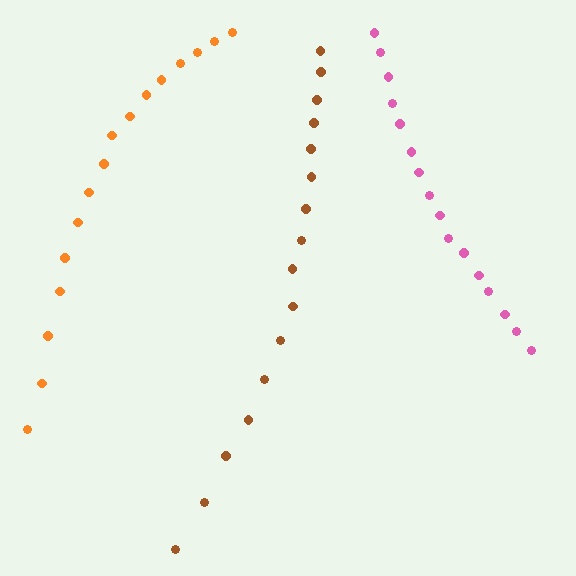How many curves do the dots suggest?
There are 3 distinct paths.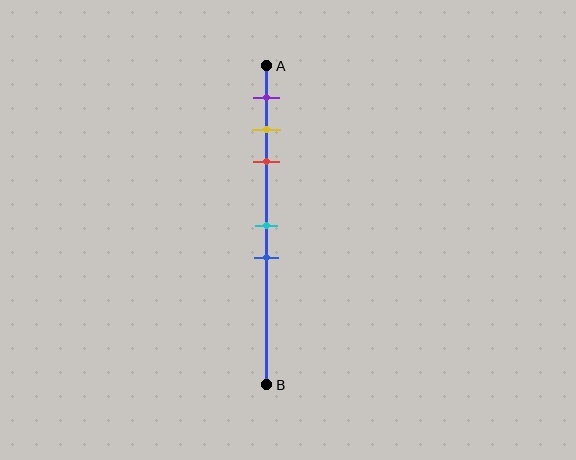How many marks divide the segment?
There are 5 marks dividing the segment.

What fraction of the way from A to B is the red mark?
The red mark is approximately 30% (0.3) of the way from A to B.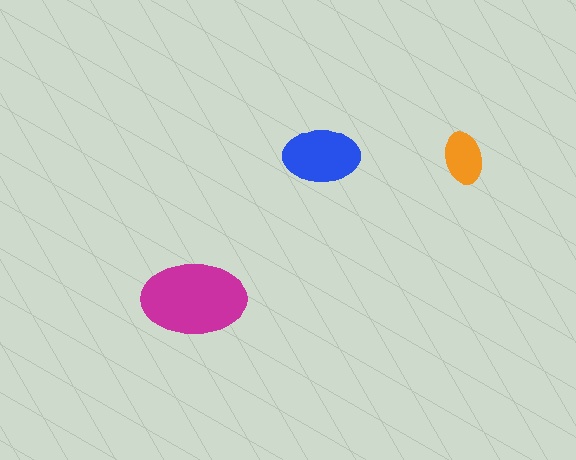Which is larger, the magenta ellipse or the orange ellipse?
The magenta one.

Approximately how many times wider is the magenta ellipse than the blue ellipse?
About 1.5 times wider.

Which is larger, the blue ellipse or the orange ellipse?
The blue one.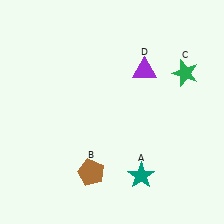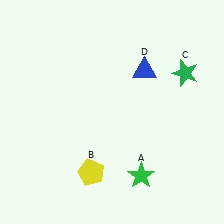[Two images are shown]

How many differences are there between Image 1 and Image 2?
There are 3 differences between the two images.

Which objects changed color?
A changed from teal to green. B changed from brown to yellow. D changed from purple to blue.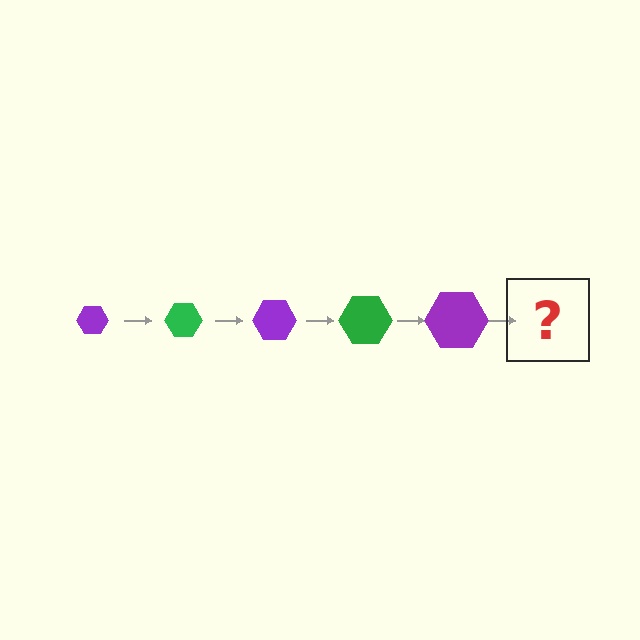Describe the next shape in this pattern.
It should be a green hexagon, larger than the previous one.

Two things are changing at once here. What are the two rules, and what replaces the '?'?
The two rules are that the hexagon grows larger each step and the color cycles through purple and green. The '?' should be a green hexagon, larger than the previous one.